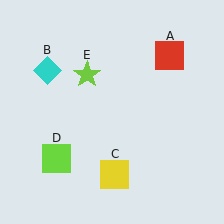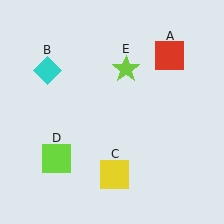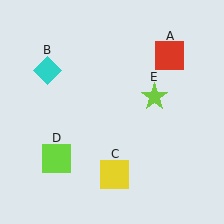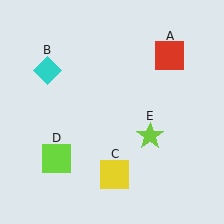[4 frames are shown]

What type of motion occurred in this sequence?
The lime star (object E) rotated clockwise around the center of the scene.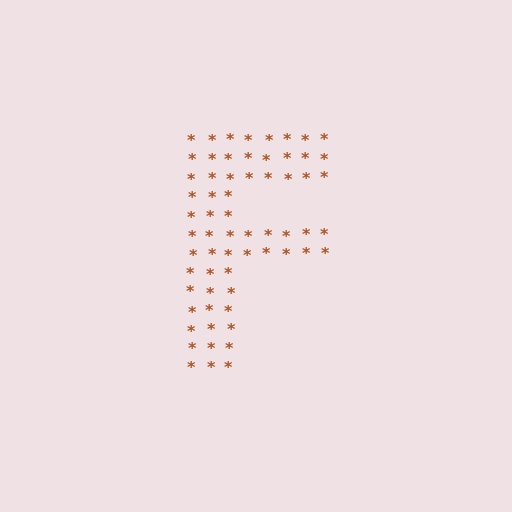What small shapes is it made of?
It is made of small asterisks.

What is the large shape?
The large shape is the letter F.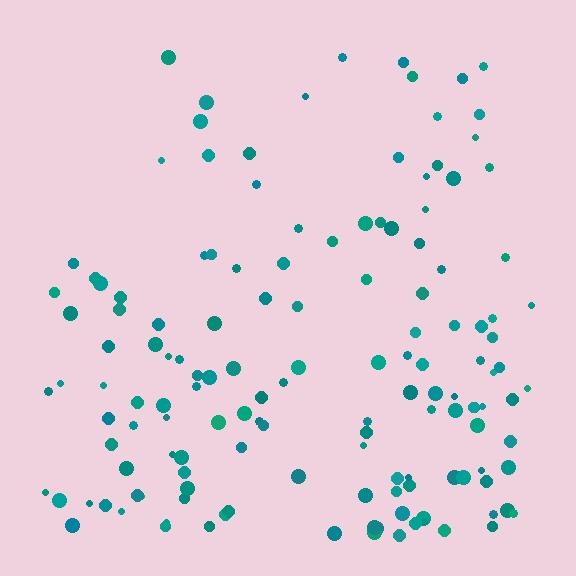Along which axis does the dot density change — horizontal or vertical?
Vertical.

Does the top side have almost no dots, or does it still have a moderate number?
Still a moderate number, just noticeably fewer than the bottom.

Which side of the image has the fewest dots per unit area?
The top.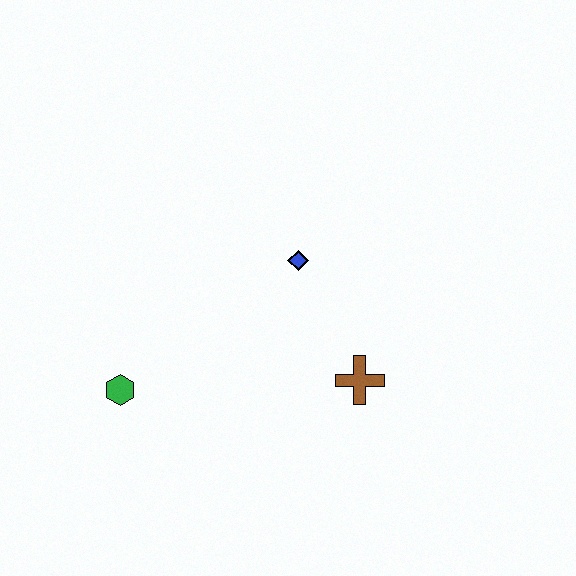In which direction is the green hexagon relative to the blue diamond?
The green hexagon is to the left of the blue diamond.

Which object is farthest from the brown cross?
The green hexagon is farthest from the brown cross.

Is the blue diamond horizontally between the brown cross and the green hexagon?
Yes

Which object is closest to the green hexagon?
The blue diamond is closest to the green hexagon.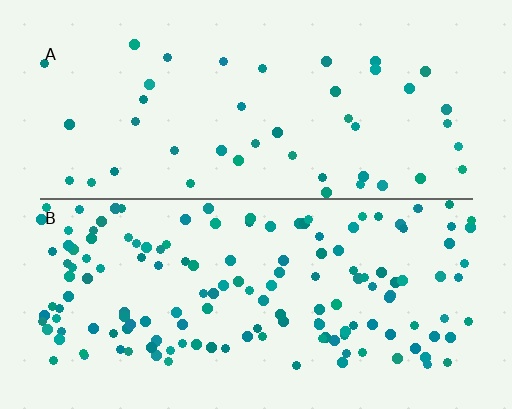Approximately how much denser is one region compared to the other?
Approximately 3.4× — region B over region A.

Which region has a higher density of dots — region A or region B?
B (the bottom).